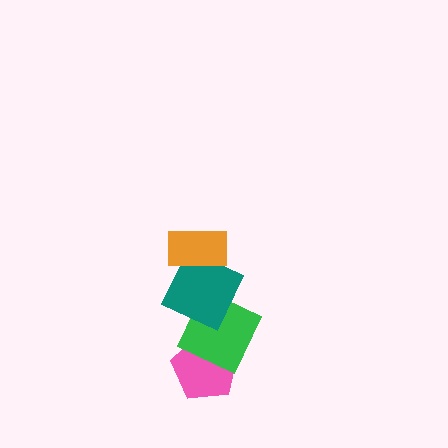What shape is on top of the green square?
The teal square is on top of the green square.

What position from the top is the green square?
The green square is 3rd from the top.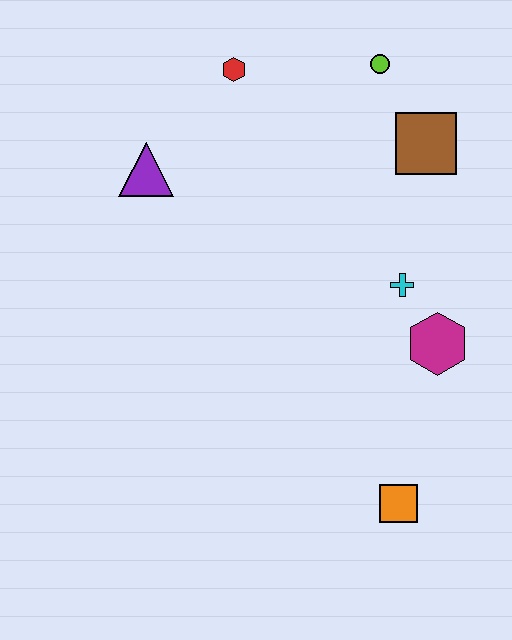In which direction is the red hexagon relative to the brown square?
The red hexagon is to the left of the brown square.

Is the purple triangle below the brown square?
Yes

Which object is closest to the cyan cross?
The magenta hexagon is closest to the cyan cross.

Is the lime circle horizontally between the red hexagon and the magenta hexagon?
Yes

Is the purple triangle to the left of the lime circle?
Yes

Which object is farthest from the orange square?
The red hexagon is farthest from the orange square.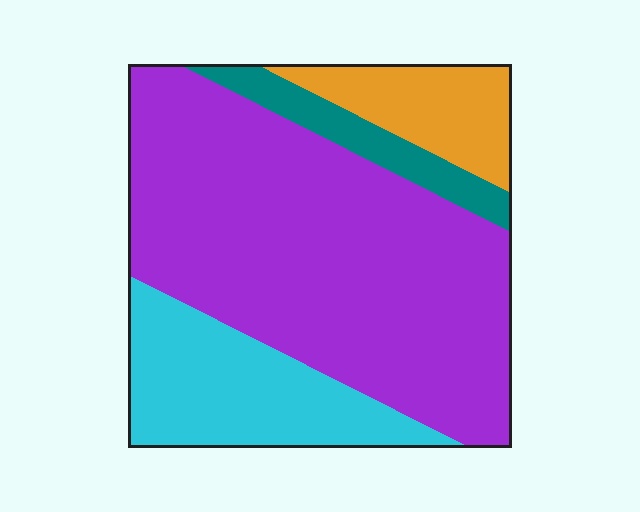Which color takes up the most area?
Purple, at roughly 60%.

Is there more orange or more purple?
Purple.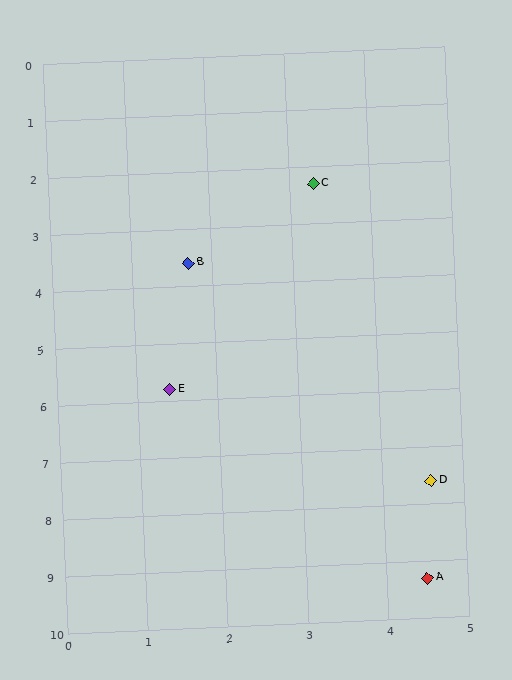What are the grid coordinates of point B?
Point B is at approximately (1.7, 3.6).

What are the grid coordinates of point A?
Point A is at approximately (4.5, 9.3).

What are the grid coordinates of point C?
Point C is at approximately (3.3, 2.3).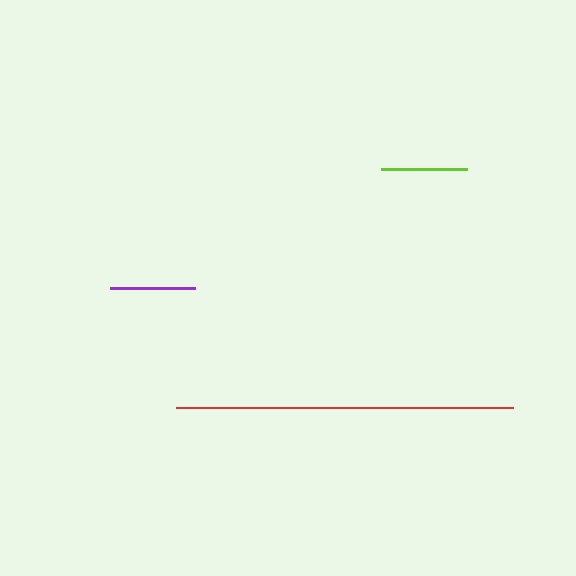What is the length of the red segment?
The red segment is approximately 337 pixels long.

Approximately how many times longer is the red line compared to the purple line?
The red line is approximately 3.9 times the length of the purple line.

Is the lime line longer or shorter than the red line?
The red line is longer than the lime line.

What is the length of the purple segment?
The purple segment is approximately 86 pixels long.